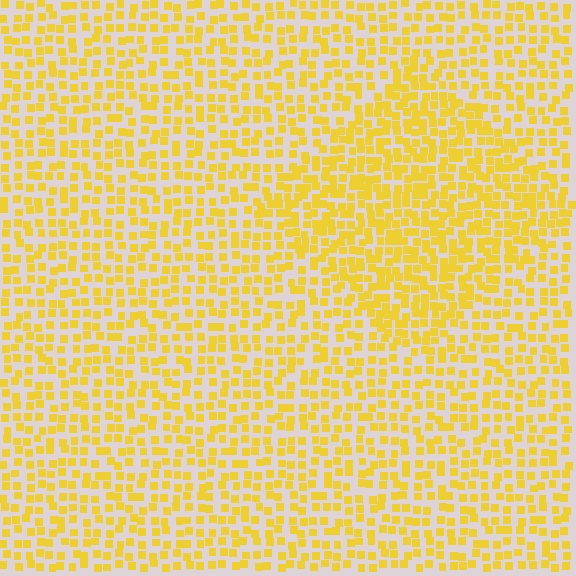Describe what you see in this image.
The image contains small yellow elements arranged at two different densities. A diamond-shaped region is visible where the elements are more densely packed than the surrounding area.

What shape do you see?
I see a diamond.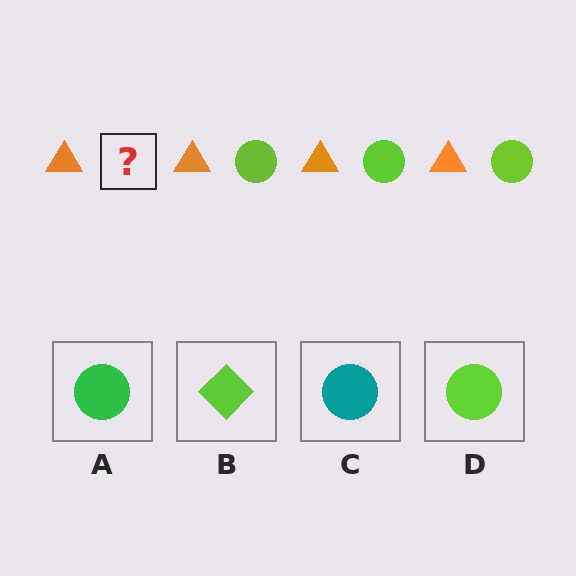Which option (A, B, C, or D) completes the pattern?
D.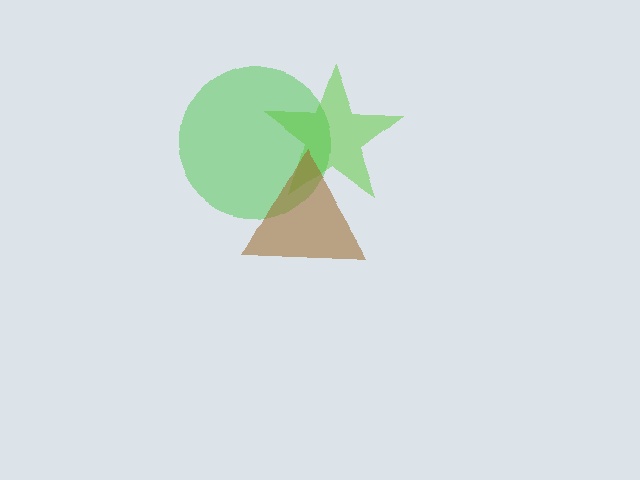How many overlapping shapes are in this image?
There are 3 overlapping shapes in the image.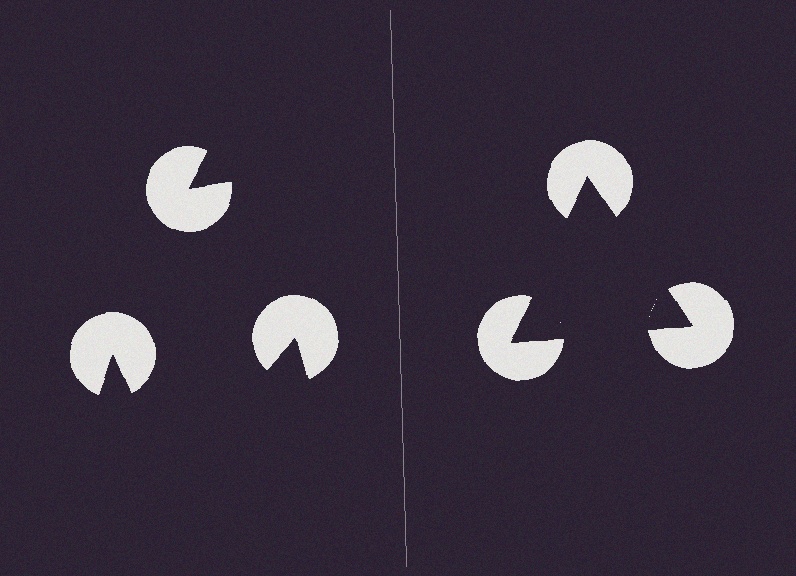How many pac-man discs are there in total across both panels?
6 — 3 on each side.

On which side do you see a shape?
An illusory triangle appears on the right side. On the left side the wedge cuts are rotated, so no coherent shape forms.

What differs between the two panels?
The pac-man discs are positioned identically on both sides; only the wedge orientations differ. On the right they align to a triangle; on the left they are misaligned.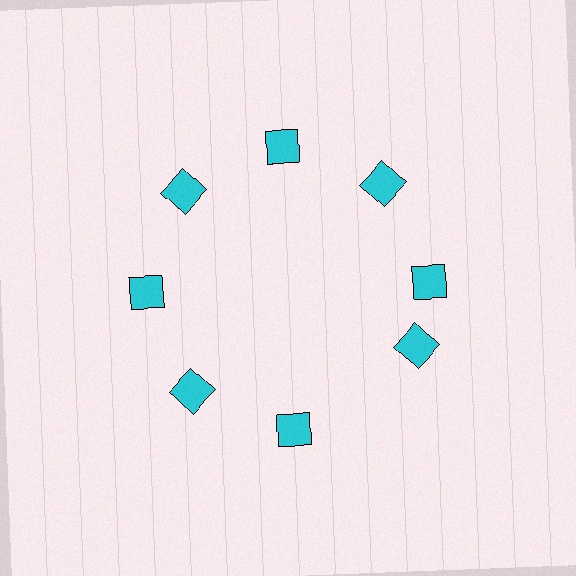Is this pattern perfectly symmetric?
No. The 8 cyan diamonds are arranged in a ring, but one element near the 4 o'clock position is rotated out of alignment along the ring, breaking the 8-fold rotational symmetry.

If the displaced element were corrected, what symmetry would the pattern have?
It would have 8-fold rotational symmetry — the pattern would map onto itself every 45 degrees.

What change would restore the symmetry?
The symmetry would be restored by rotating it back into even spacing with its neighbors so that all 8 diamonds sit at equal angles and equal distance from the center.